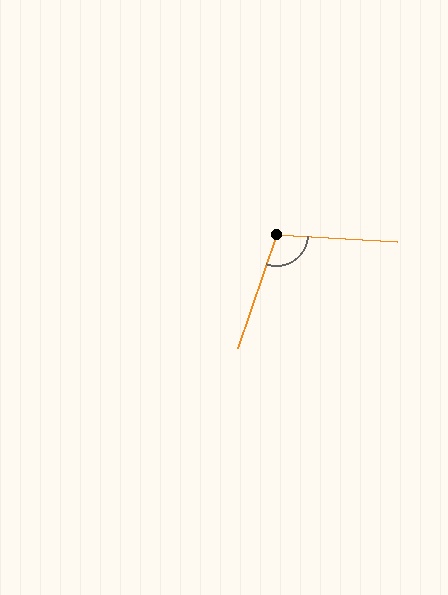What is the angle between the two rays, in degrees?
Approximately 105 degrees.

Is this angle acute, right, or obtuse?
It is obtuse.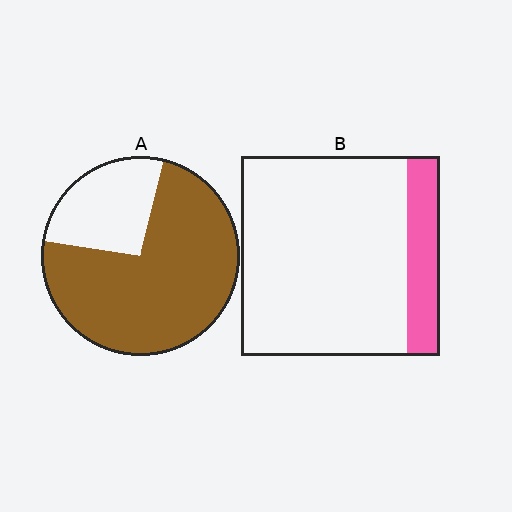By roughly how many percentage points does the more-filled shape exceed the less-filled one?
By roughly 55 percentage points (A over B).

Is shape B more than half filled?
No.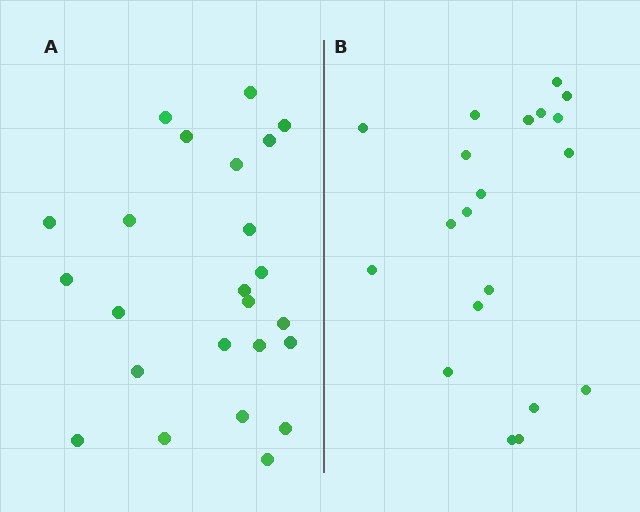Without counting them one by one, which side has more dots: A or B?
Region A (the left region) has more dots.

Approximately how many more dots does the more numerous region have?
Region A has about 4 more dots than region B.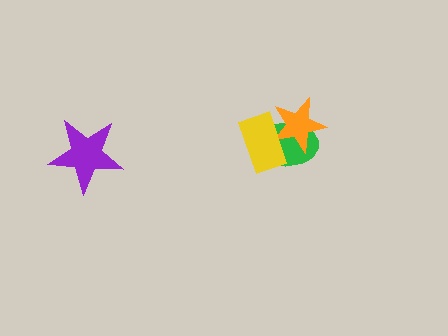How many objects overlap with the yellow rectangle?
2 objects overlap with the yellow rectangle.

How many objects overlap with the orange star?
2 objects overlap with the orange star.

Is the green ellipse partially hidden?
Yes, it is partially covered by another shape.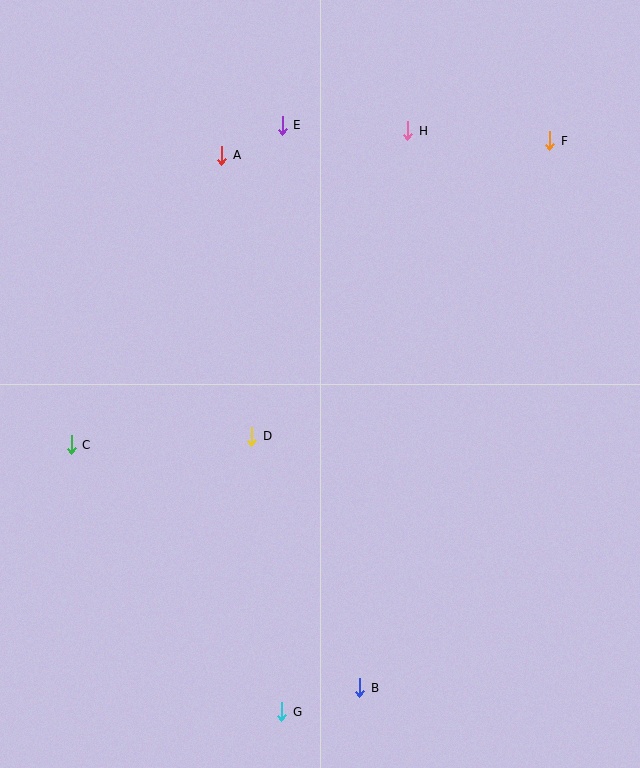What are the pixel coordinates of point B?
Point B is at (360, 688).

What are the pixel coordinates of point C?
Point C is at (71, 445).